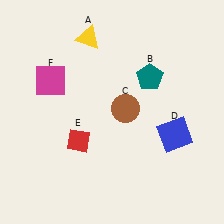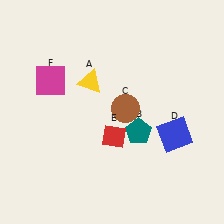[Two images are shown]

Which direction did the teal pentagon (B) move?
The teal pentagon (B) moved down.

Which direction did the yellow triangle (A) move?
The yellow triangle (A) moved down.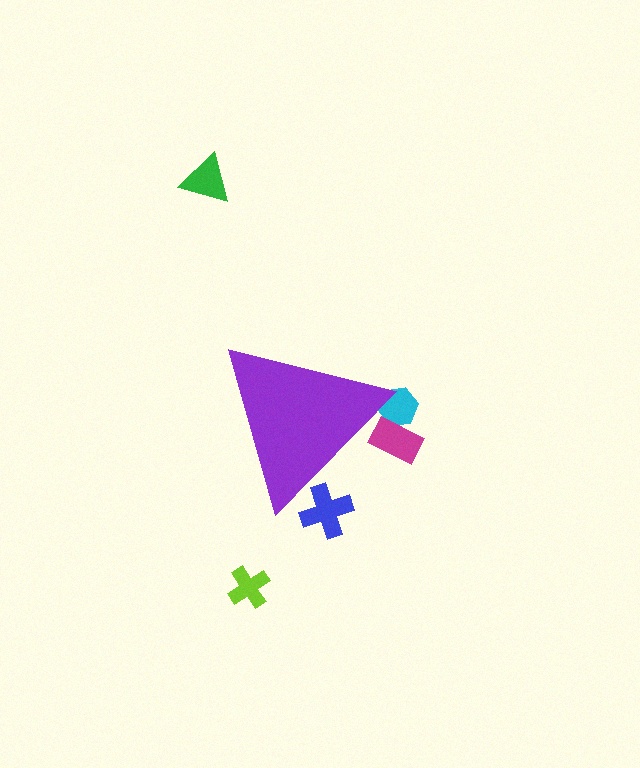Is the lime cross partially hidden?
No, the lime cross is fully visible.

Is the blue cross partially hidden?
Yes, the blue cross is partially hidden behind the purple triangle.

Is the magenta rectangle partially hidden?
Yes, the magenta rectangle is partially hidden behind the purple triangle.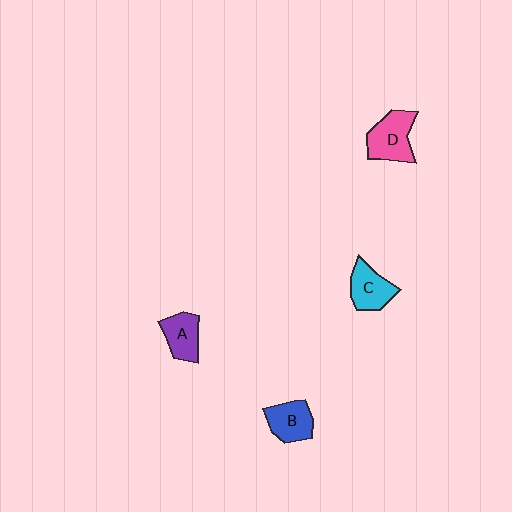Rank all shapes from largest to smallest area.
From largest to smallest: D (pink), C (cyan), B (blue), A (purple).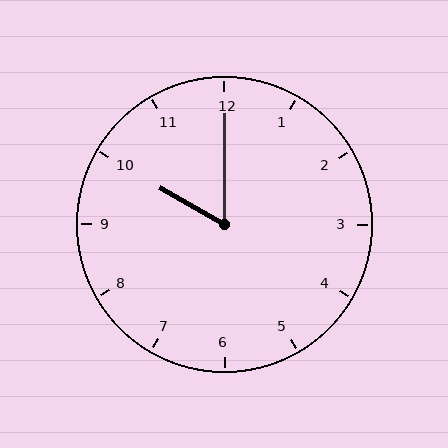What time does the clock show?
10:00.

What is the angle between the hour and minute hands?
Approximately 60 degrees.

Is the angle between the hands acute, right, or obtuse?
It is acute.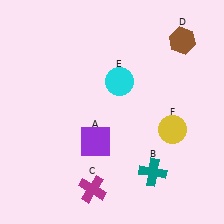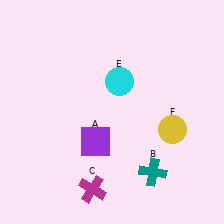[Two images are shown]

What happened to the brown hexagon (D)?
The brown hexagon (D) was removed in Image 2. It was in the top-right area of Image 1.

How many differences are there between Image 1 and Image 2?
There is 1 difference between the two images.